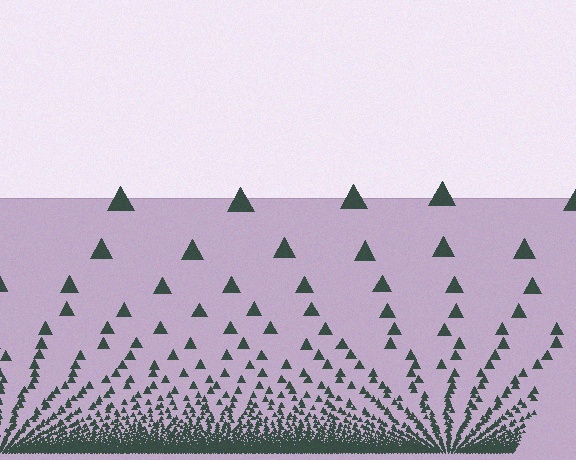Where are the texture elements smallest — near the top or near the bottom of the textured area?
Near the bottom.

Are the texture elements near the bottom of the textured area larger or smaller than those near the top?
Smaller. The gradient is inverted — elements near the bottom are smaller and denser.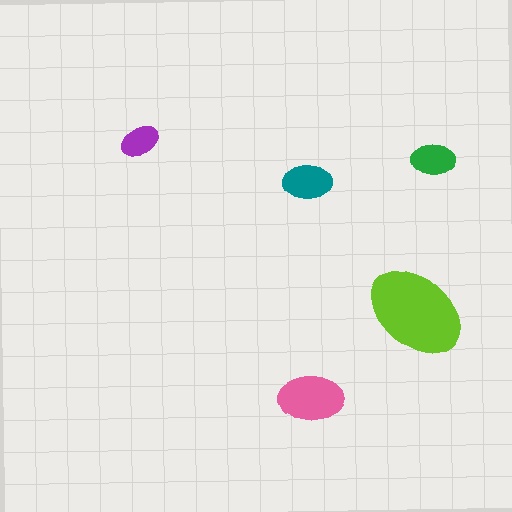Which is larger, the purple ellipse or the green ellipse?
The green one.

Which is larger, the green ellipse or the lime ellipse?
The lime one.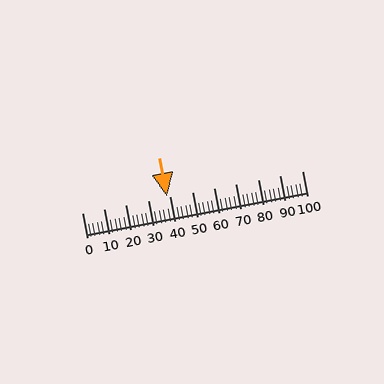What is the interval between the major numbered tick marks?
The major tick marks are spaced 10 units apart.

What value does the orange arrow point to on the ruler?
The orange arrow points to approximately 39.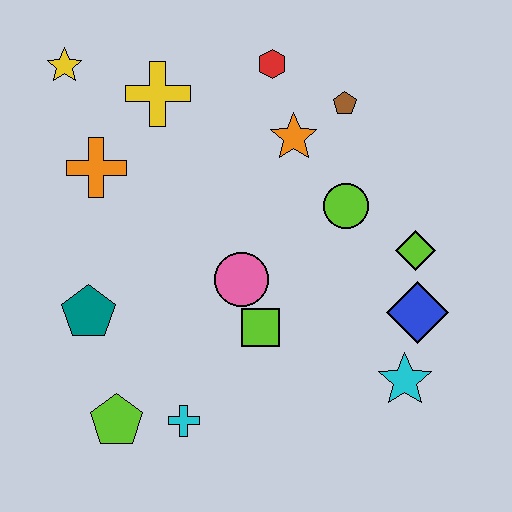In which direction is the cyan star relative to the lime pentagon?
The cyan star is to the right of the lime pentagon.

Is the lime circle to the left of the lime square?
No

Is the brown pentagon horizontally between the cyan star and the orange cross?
Yes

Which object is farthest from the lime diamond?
The yellow star is farthest from the lime diamond.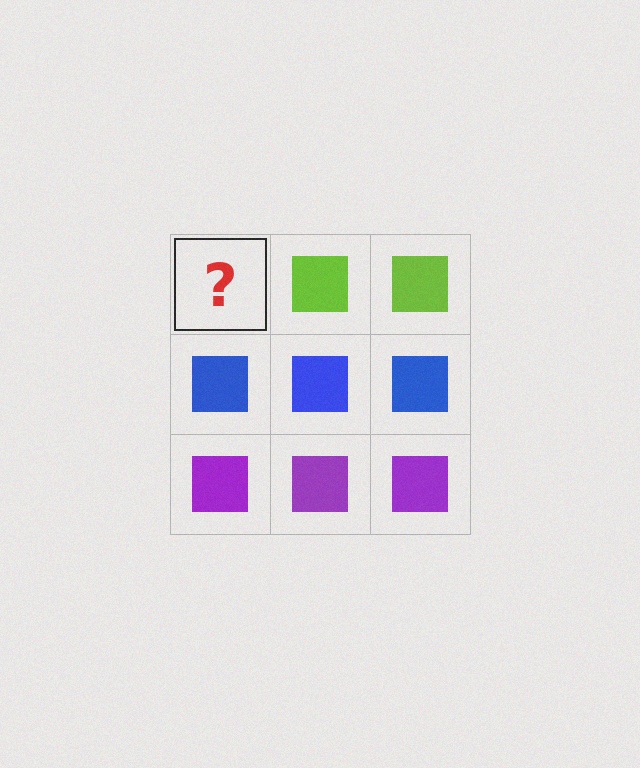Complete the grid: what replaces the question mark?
The question mark should be replaced with a lime square.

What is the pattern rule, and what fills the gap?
The rule is that each row has a consistent color. The gap should be filled with a lime square.